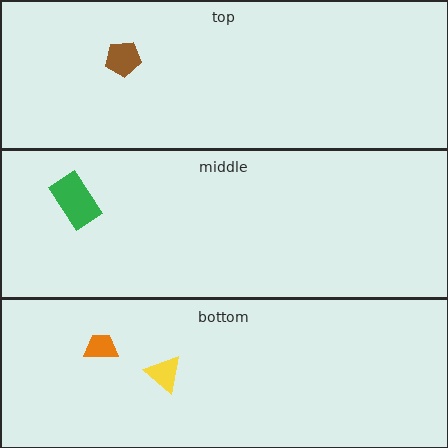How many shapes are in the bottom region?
2.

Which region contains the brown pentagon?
The top region.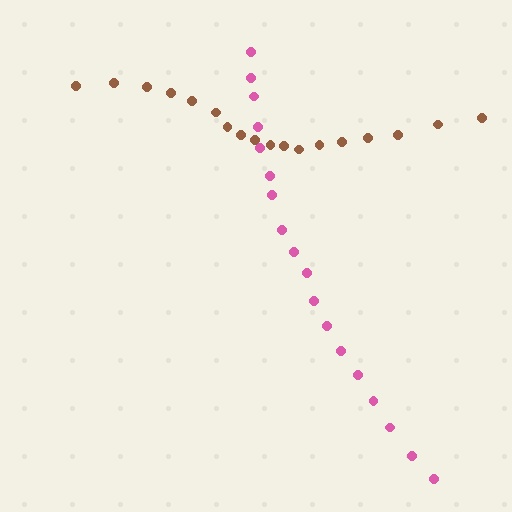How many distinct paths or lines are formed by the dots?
There are 2 distinct paths.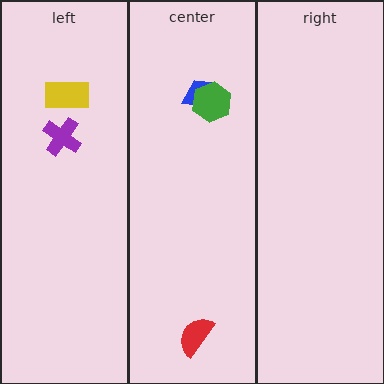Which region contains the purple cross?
The left region.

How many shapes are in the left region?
2.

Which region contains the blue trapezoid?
The center region.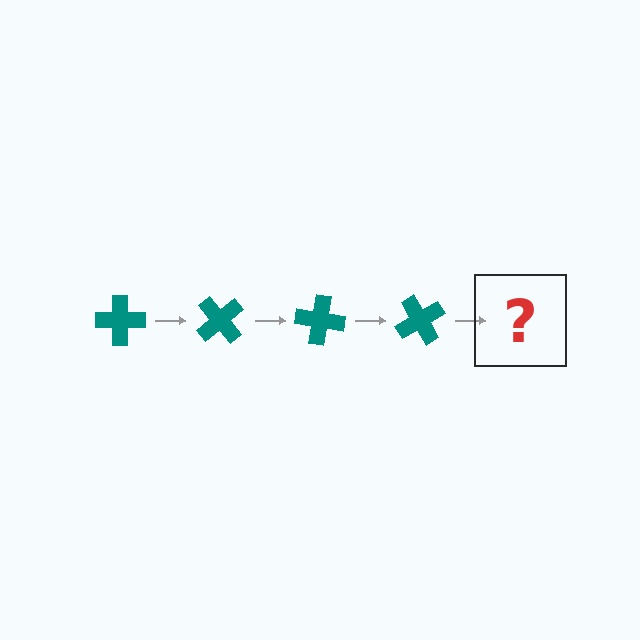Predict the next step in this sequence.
The next step is a teal cross rotated 200 degrees.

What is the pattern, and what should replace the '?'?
The pattern is that the cross rotates 50 degrees each step. The '?' should be a teal cross rotated 200 degrees.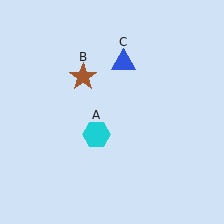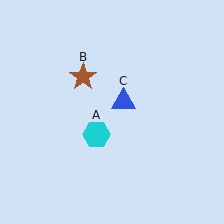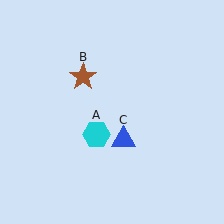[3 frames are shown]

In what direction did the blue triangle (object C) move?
The blue triangle (object C) moved down.